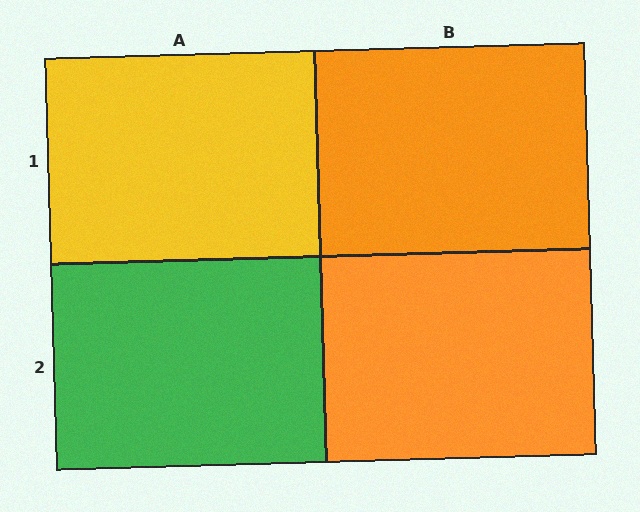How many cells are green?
1 cell is green.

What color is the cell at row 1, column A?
Yellow.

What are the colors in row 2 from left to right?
Green, orange.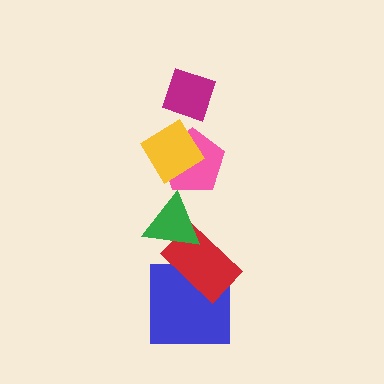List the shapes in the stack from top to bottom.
From top to bottom: the magenta diamond, the yellow diamond, the pink pentagon, the green triangle, the red rectangle, the blue square.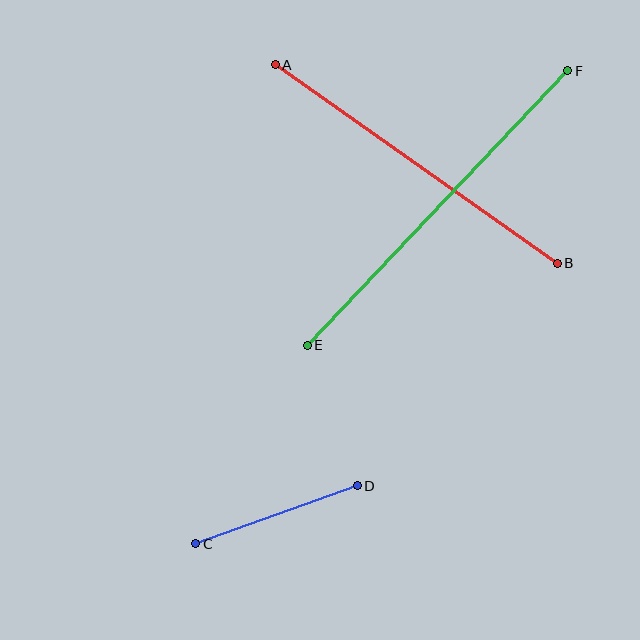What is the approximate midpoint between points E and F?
The midpoint is at approximately (437, 208) pixels.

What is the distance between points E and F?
The distance is approximately 378 pixels.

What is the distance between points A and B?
The distance is approximately 345 pixels.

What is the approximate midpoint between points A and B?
The midpoint is at approximately (416, 164) pixels.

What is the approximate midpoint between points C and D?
The midpoint is at approximately (276, 515) pixels.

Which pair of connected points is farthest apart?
Points E and F are farthest apart.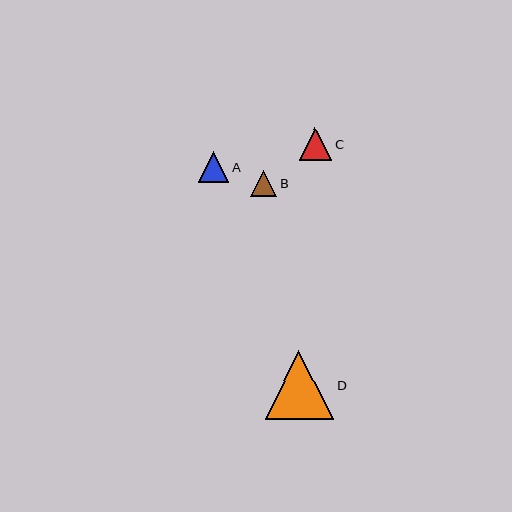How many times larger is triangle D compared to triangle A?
Triangle D is approximately 2.3 times the size of triangle A.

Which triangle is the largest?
Triangle D is the largest with a size of approximately 68 pixels.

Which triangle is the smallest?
Triangle B is the smallest with a size of approximately 26 pixels.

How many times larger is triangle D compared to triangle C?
Triangle D is approximately 2.1 times the size of triangle C.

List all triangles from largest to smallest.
From largest to smallest: D, C, A, B.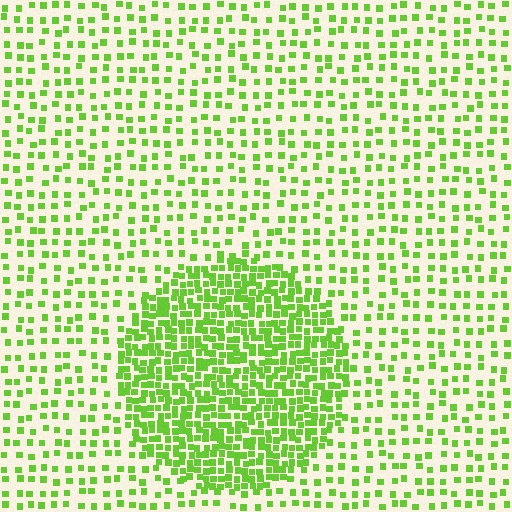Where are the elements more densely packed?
The elements are more densely packed inside the circle boundary.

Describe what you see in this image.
The image contains small lime elements arranged at two different densities. A circle-shaped region is visible where the elements are more densely packed than the surrounding area.